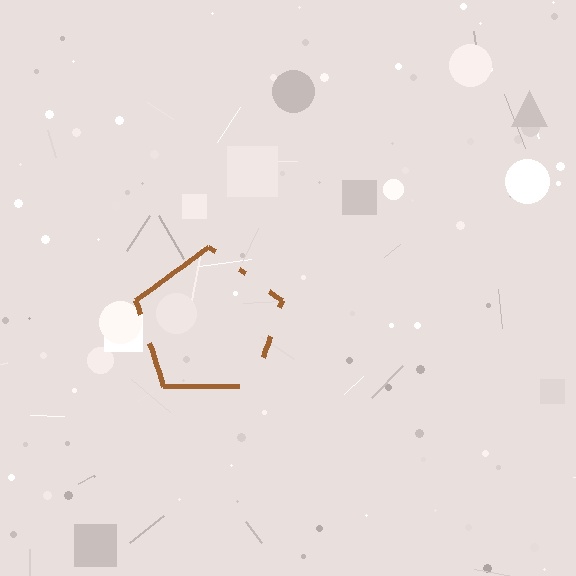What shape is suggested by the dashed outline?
The dashed outline suggests a pentagon.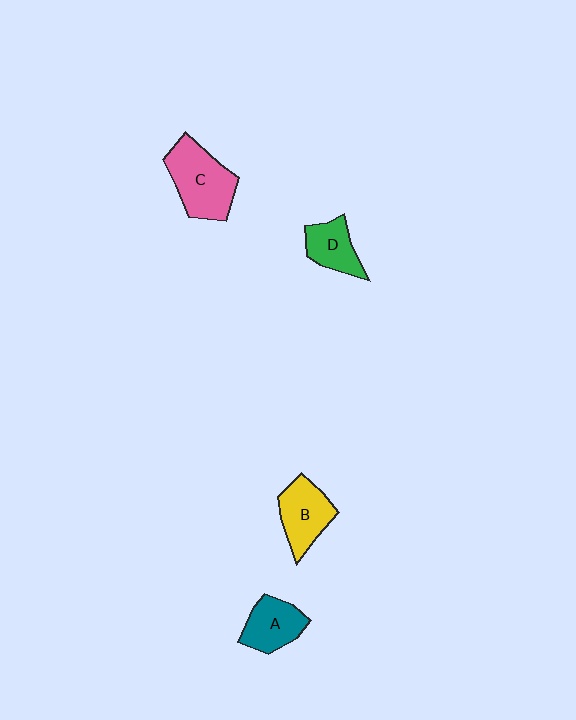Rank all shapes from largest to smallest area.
From largest to smallest: C (pink), B (yellow), A (teal), D (green).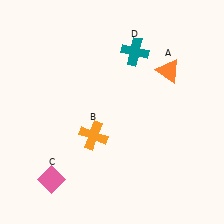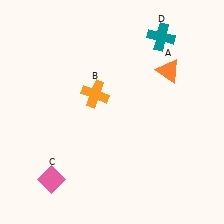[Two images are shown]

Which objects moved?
The objects that moved are: the orange cross (B), the teal cross (D).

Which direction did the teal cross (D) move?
The teal cross (D) moved right.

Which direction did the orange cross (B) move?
The orange cross (B) moved up.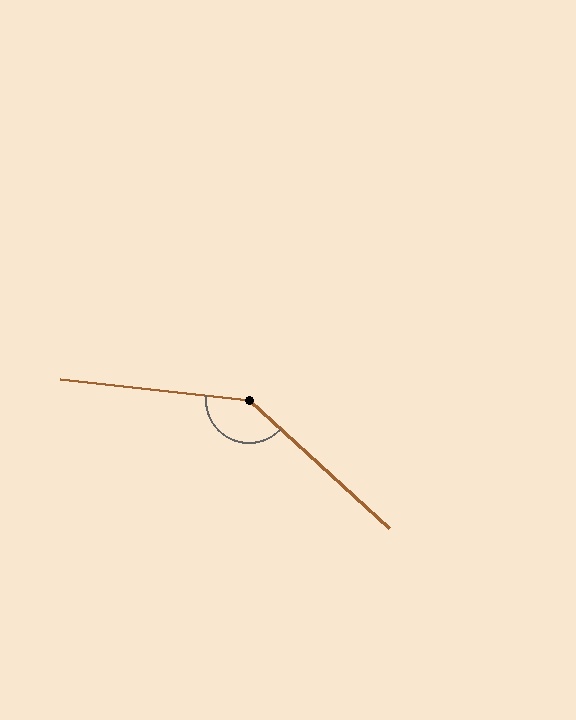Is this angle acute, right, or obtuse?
It is obtuse.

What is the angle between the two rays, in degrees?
Approximately 144 degrees.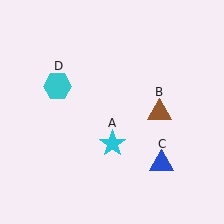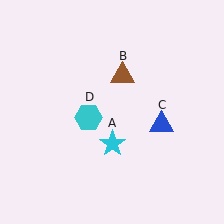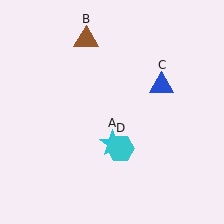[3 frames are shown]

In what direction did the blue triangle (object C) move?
The blue triangle (object C) moved up.